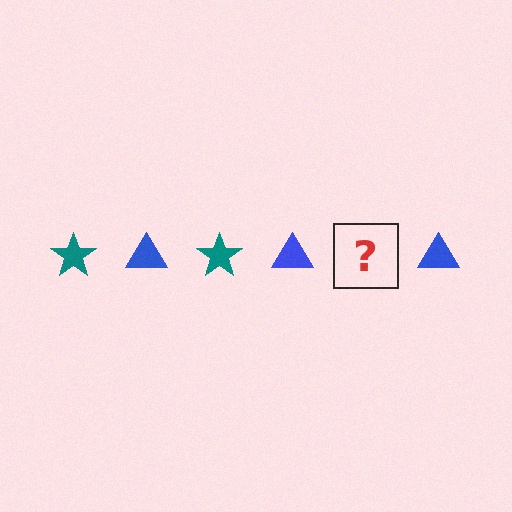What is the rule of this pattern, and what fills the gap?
The rule is that the pattern alternates between teal star and blue triangle. The gap should be filled with a teal star.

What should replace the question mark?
The question mark should be replaced with a teal star.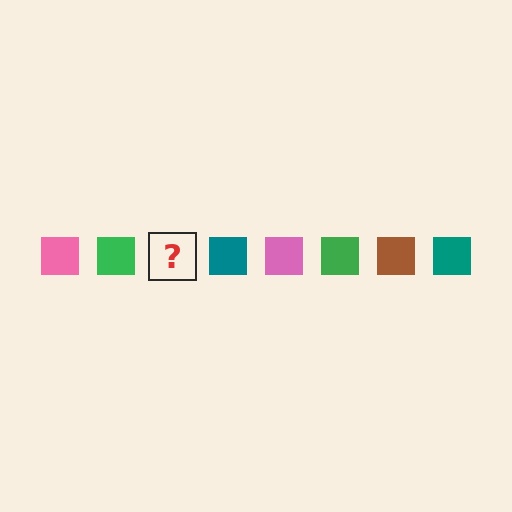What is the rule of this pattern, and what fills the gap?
The rule is that the pattern cycles through pink, green, brown, teal squares. The gap should be filled with a brown square.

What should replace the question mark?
The question mark should be replaced with a brown square.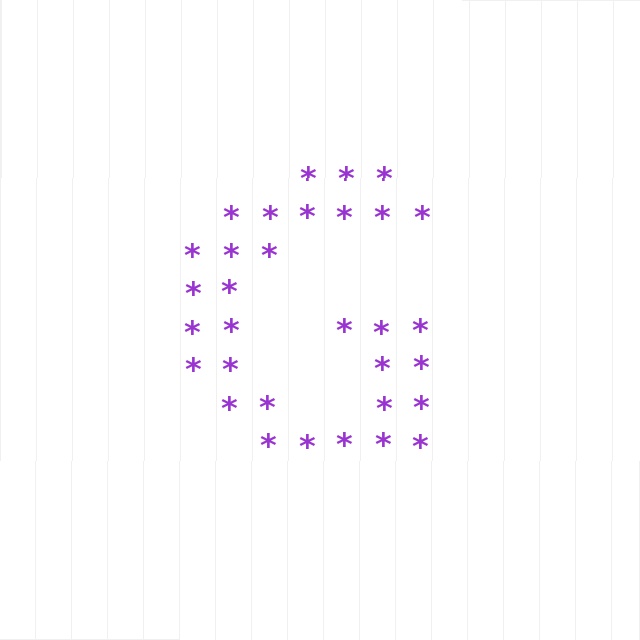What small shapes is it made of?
It is made of small asterisks.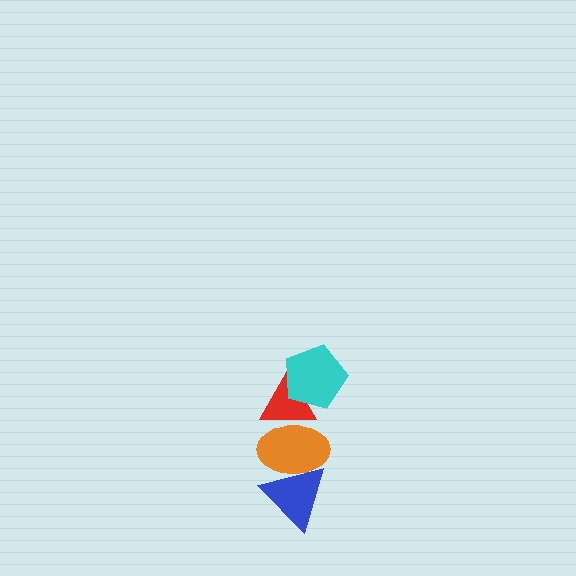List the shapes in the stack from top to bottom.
From top to bottom: the cyan pentagon, the red triangle, the orange ellipse, the blue triangle.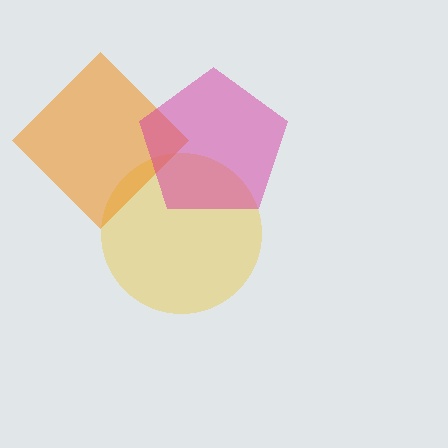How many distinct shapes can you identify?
There are 3 distinct shapes: a yellow circle, an orange diamond, a magenta pentagon.